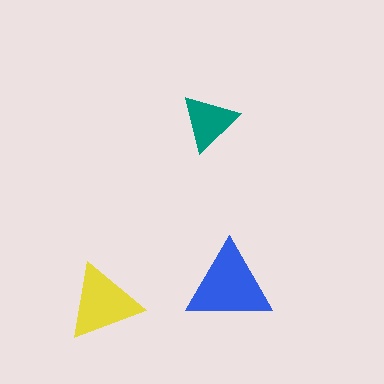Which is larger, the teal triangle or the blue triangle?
The blue one.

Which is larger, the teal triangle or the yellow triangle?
The yellow one.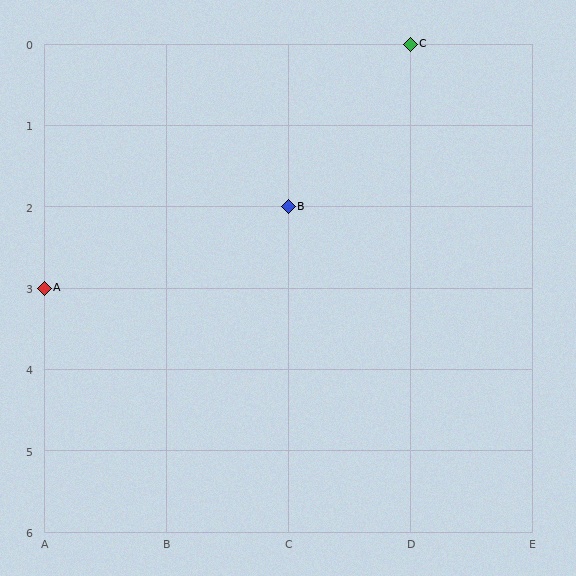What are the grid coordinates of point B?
Point B is at grid coordinates (C, 2).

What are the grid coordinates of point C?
Point C is at grid coordinates (D, 0).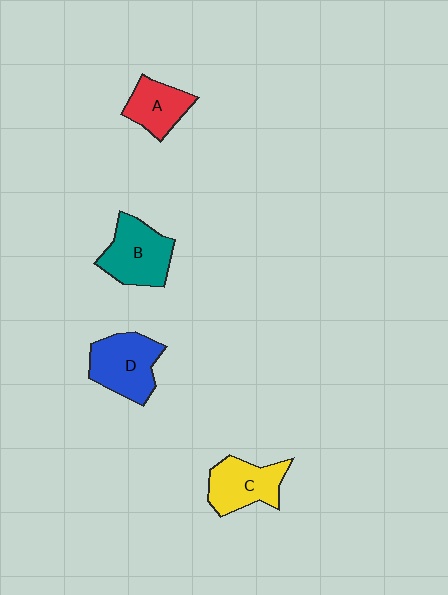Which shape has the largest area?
Shape D (blue).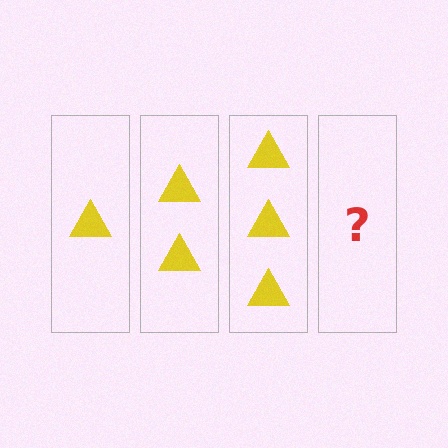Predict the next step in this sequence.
The next step is 4 triangles.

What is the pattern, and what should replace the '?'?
The pattern is that each step adds one more triangle. The '?' should be 4 triangles.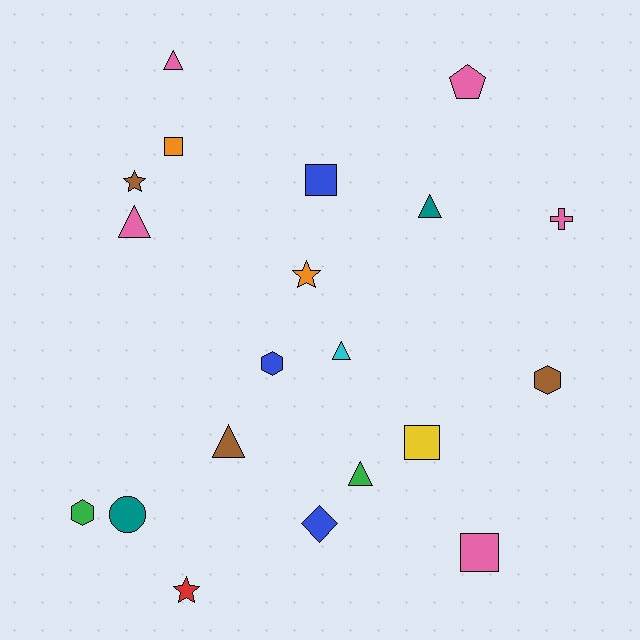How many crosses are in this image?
There is 1 cross.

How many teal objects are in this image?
There are 2 teal objects.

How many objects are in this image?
There are 20 objects.